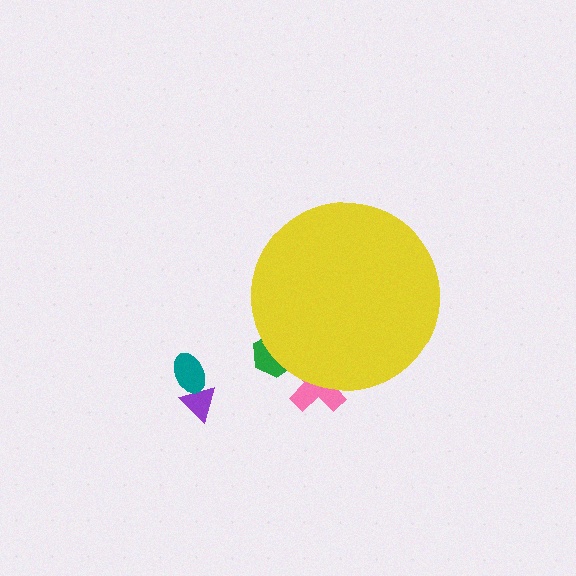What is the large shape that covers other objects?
A yellow circle.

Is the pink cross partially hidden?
Yes, the pink cross is partially hidden behind the yellow circle.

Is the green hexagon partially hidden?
Yes, the green hexagon is partially hidden behind the yellow circle.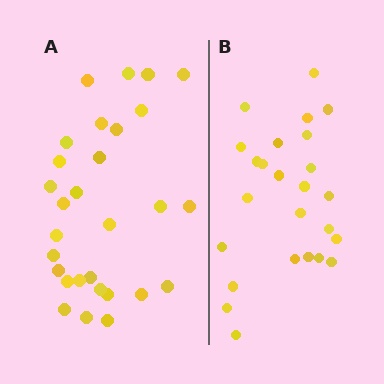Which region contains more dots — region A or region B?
Region A (the left region) has more dots.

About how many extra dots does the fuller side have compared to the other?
Region A has about 4 more dots than region B.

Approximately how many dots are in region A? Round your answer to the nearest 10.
About 30 dots. (The exact count is 29, which rounds to 30.)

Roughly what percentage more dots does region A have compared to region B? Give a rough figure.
About 15% more.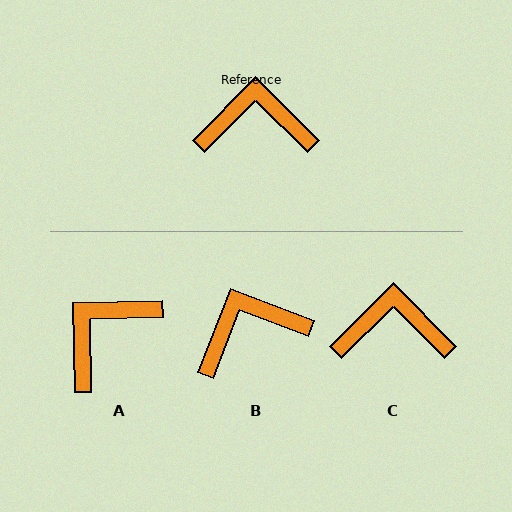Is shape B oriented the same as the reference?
No, it is off by about 24 degrees.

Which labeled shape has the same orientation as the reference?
C.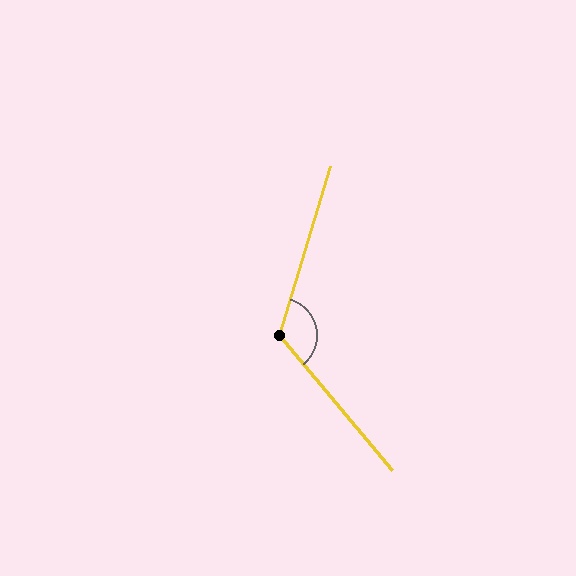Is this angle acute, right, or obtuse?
It is obtuse.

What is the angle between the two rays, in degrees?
Approximately 123 degrees.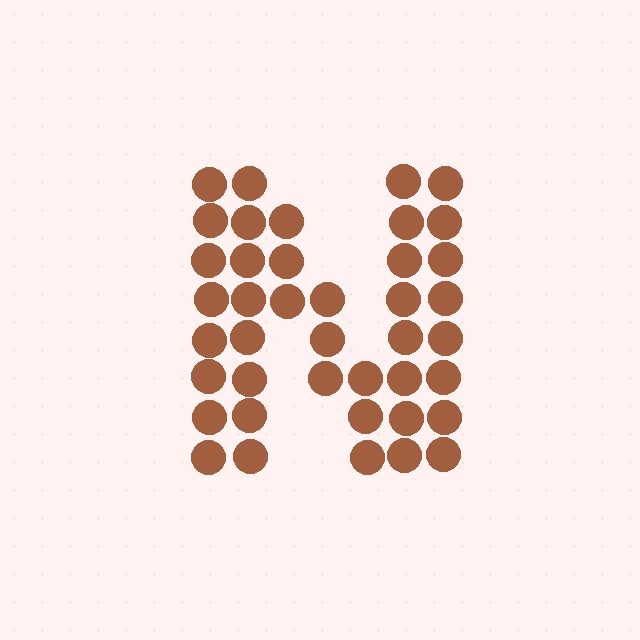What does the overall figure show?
The overall figure shows the letter N.